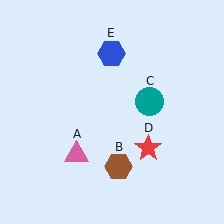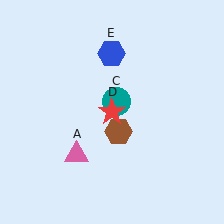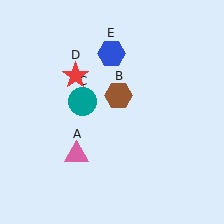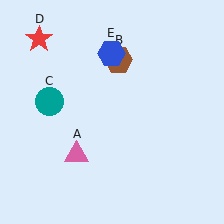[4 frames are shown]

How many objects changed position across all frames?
3 objects changed position: brown hexagon (object B), teal circle (object C), red star (object D).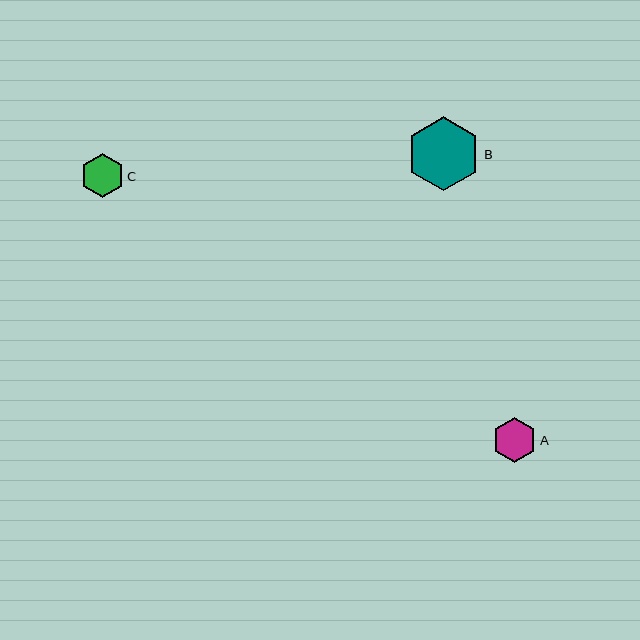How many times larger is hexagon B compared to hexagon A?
Hexagon B is approximately 1.6 times the size of hexagon A.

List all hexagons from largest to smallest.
From largest to smallest: B, A, C.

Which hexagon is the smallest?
Hexagon C is the smallest with a size of approximately 44 pixels.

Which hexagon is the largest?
Hexagon B is the largest with a size of approximately 74 pixels.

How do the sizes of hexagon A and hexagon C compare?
Hexagon A and hexagon C are approximately the same size.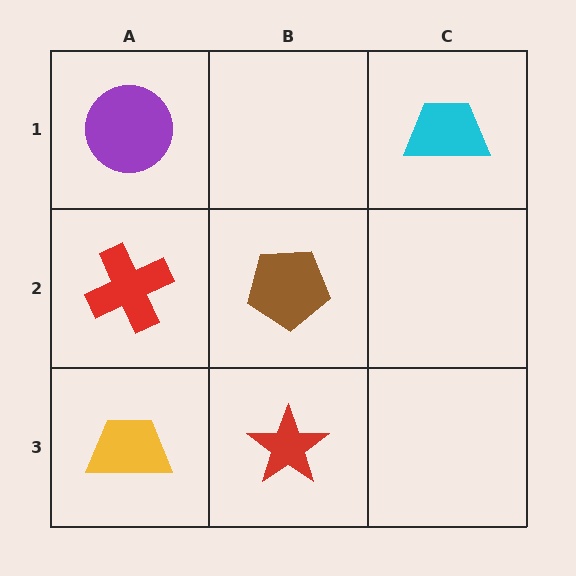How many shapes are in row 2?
2 shapes.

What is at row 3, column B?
A red star.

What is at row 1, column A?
A purple circle.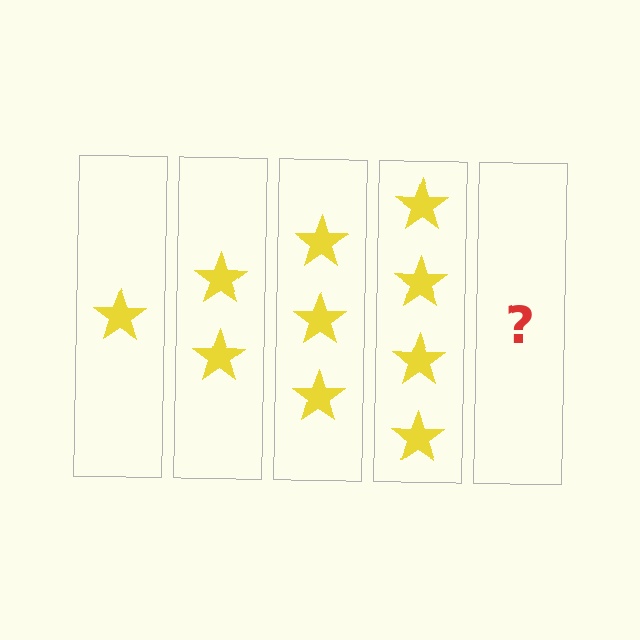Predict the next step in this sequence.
The next step is 5 stars.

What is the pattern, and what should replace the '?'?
The pattern is that each step adds one more star. The '?' should be 5 stars.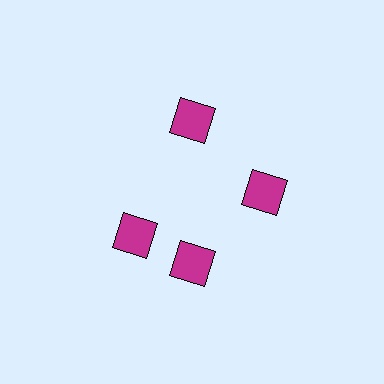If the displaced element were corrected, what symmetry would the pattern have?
It would have 4-fold rotational symmetry — the pattern would map onto itself every 90 degrees.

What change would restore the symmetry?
The symmetry would be restored by rotating it back into even spacing with its neighbors so that all 4 squares sit at equal angles and equal distance from the center.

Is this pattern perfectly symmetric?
No. The 4 magenta squares are arranged in a ring, but one element near the 9 o'clock position is rotated out of alignment along the ring, breaking the 4-fold rotational symmetry.